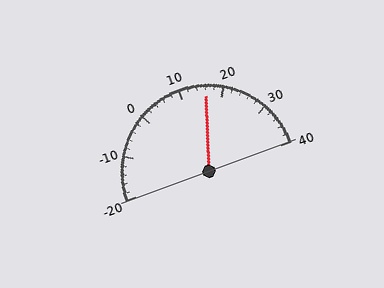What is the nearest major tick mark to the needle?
The nearest major tick mark is 20.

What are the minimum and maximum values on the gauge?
The gauge ranges from -20 to 40.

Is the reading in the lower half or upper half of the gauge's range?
The reading is in the upper half of the range (-20 to 40).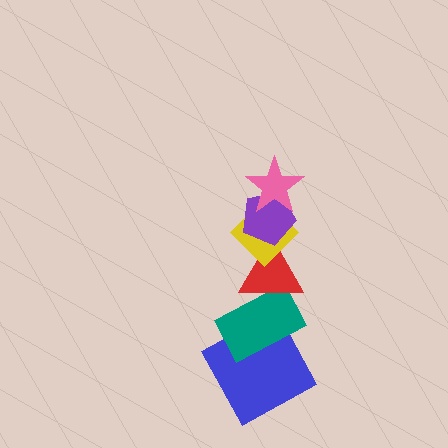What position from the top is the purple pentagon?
The purple pentagon is 2nd from the top.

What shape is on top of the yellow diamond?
The purple pentagon is on top of the yellow diamond.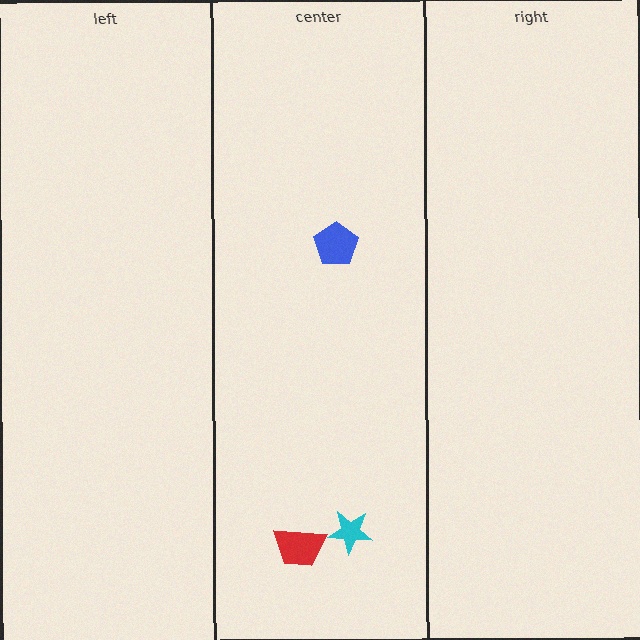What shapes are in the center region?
The cyan star, the red trapezoid, the blue pentagon.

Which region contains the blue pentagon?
The center region.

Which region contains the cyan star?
The center region.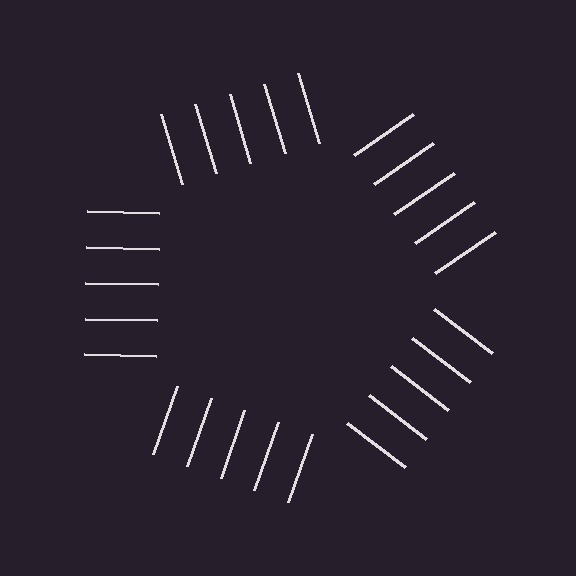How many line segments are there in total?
25 — 5 along each of the 5 edges.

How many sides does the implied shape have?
5 sides — the line-ends trace a pentagon.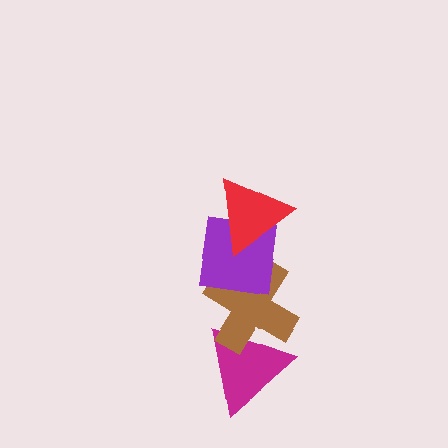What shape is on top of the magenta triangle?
The brown cross is on top of the magenta triangle.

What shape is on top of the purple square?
The red triangle is on top of the purple square.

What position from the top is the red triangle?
The red triangle is 1st from the top.